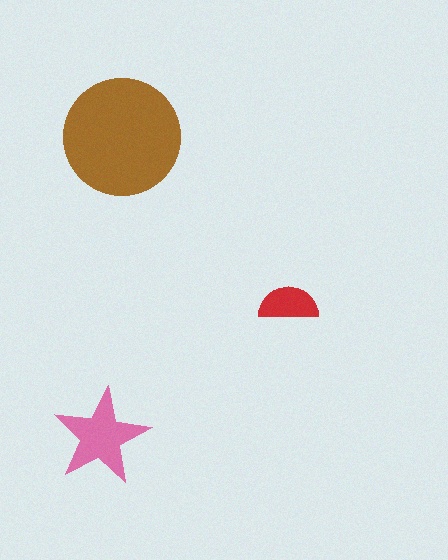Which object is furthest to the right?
The red semicircle is rightmost.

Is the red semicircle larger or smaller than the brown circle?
Smaller.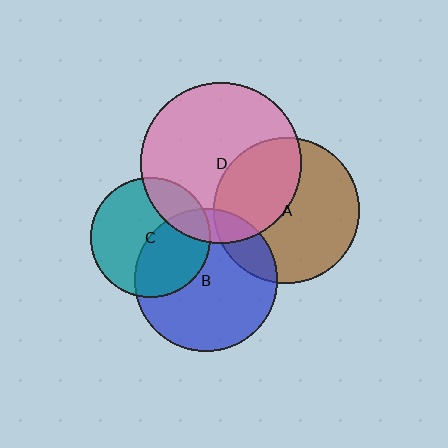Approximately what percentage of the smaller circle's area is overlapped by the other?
Approximately 15%.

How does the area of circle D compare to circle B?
Approximately 1.3 times.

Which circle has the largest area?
Circle D (pink).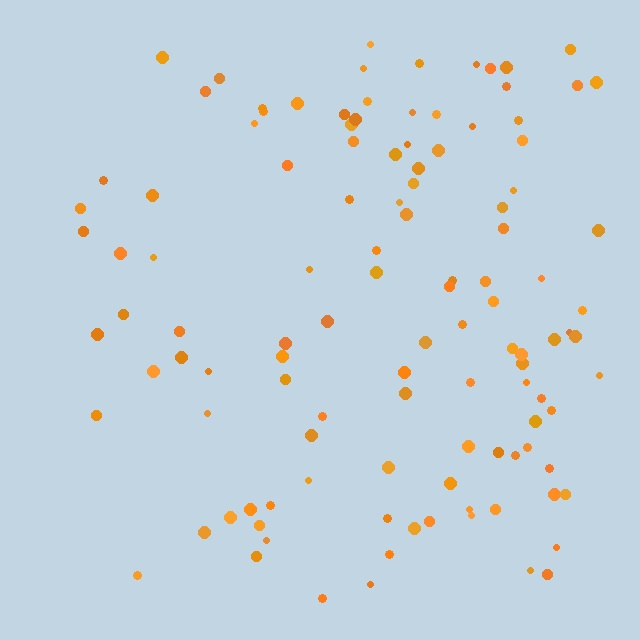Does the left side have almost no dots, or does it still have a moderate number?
Still a moderate number, just noticeably fewer than the right.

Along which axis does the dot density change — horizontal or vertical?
Horizontal.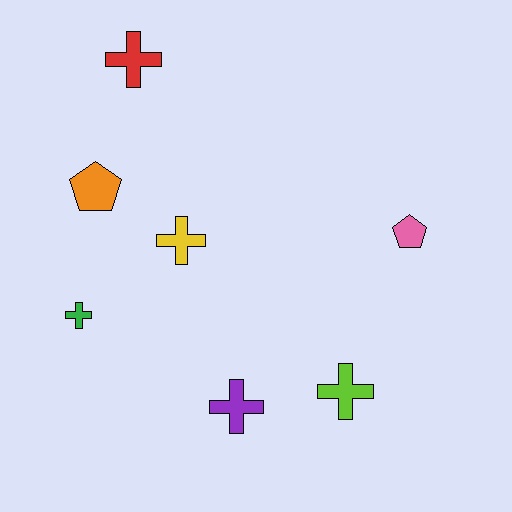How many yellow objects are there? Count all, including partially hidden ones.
There is 1 yellow object.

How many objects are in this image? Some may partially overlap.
There are 7 objects.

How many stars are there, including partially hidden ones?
There are no stars.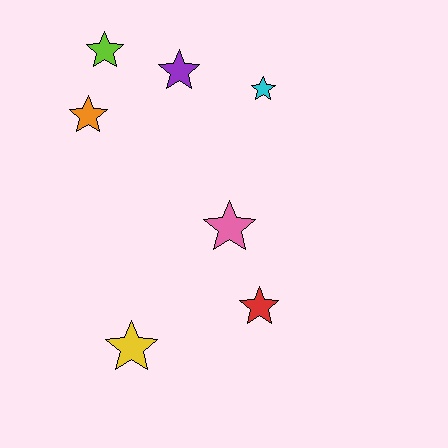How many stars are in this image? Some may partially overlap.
There are 7 stars.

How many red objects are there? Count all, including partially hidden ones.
There is 1 red object.